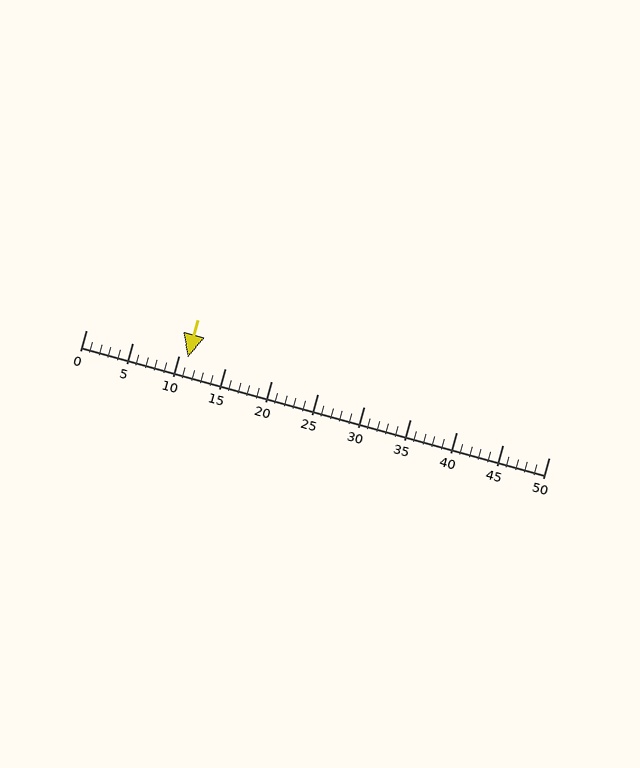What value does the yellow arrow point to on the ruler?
The yellow arrow points to approximately 11.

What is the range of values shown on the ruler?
The ruler shows values from 0 to 50.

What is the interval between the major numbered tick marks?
The major tick marks are spaced 5 units apart.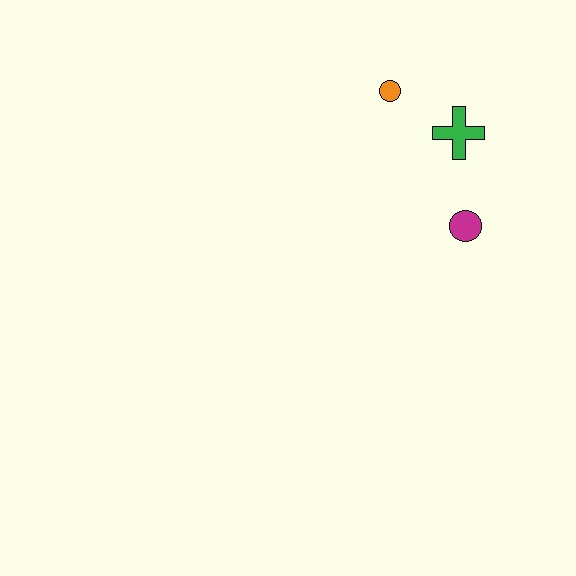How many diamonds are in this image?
There are no diamonds.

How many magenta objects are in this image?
There is 1 magenta object.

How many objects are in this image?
There are 3 objects.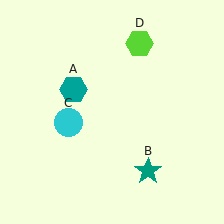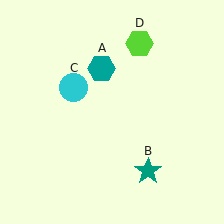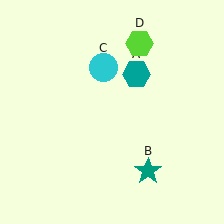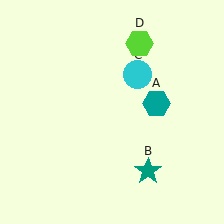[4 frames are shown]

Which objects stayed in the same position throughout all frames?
Teal star (object B) and lime hexagon (object D) remained stationary.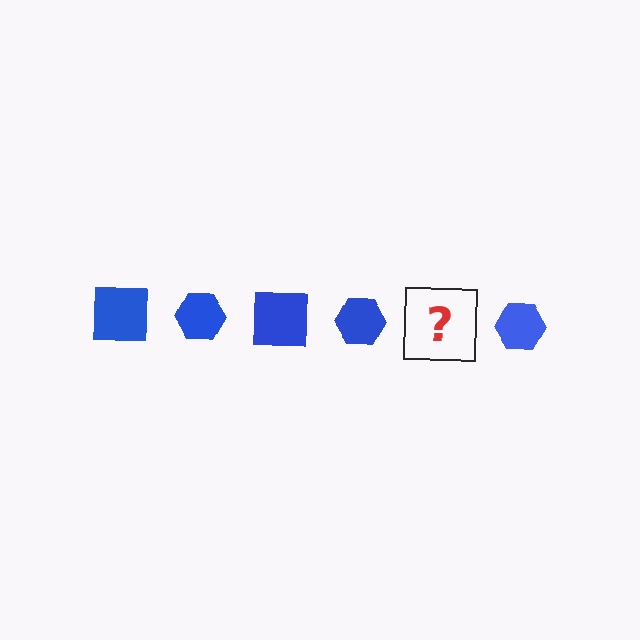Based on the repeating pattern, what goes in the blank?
The blank should be a blue square.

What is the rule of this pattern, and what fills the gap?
The rule is that the pattern cycles through square, hexagon shapes in blue. The gap should be filled with a blue square.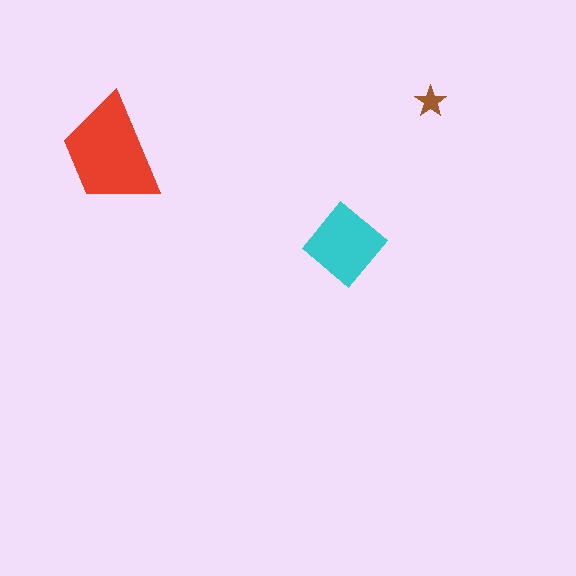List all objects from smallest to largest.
The brown star, the cyan diamond, the red trapezoid.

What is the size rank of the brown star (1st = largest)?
3rd.